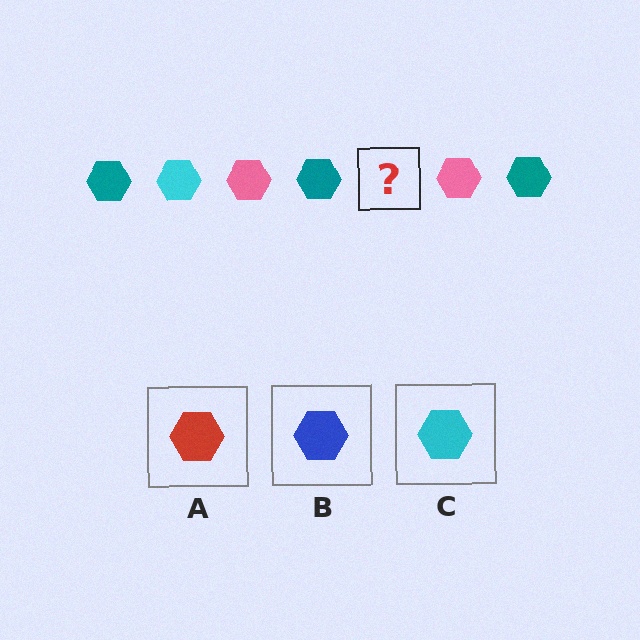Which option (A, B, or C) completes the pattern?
C.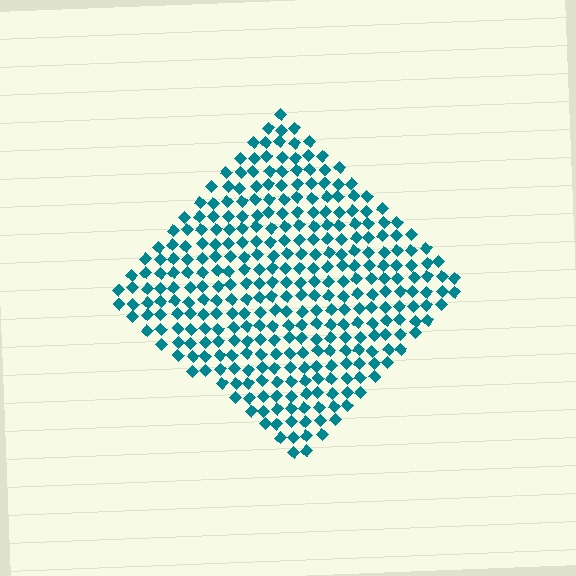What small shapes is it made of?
It is made of small diamonds.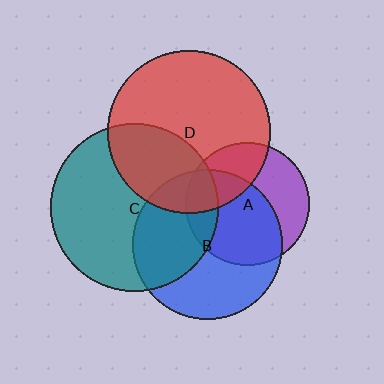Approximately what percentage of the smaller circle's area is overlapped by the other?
Approximately 20%.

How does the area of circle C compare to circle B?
Approximately 1.3 times.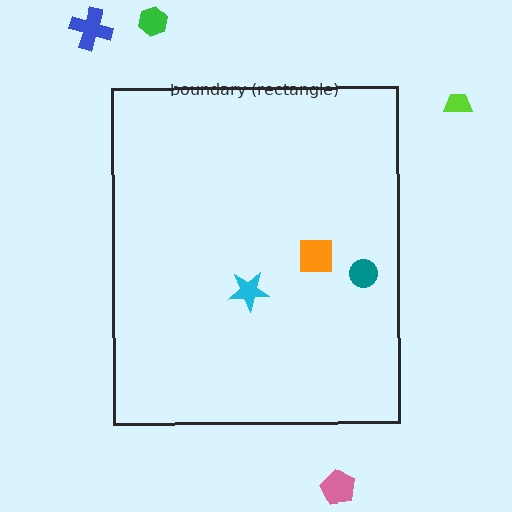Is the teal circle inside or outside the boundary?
Inside.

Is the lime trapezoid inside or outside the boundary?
Outside.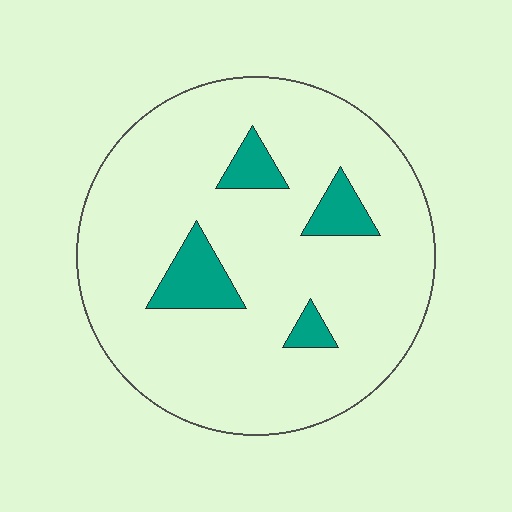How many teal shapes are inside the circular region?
4.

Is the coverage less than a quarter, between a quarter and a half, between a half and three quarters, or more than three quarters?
Less than a quarter.